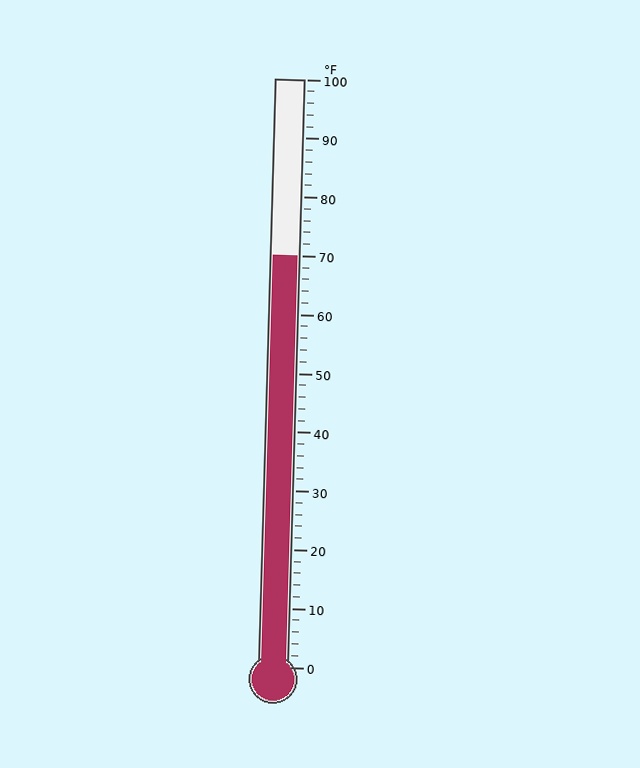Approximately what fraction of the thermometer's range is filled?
The thermometer is filled to approximately 70% of its range.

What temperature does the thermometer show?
The thermometer shows approximately 70°F.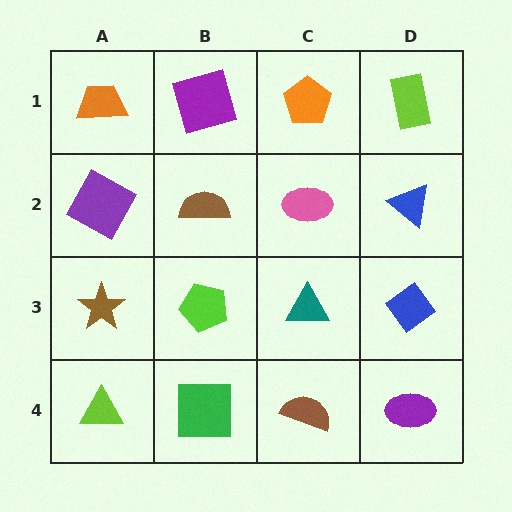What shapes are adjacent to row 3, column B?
A brown semicircle (row 2, column B), a green square (row 4, column B), a brown star (row 3, column A), a teal triangle (row 3, column C).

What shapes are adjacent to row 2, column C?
An orange pentagon (row 1, column C), a teal triangle (row 3, column C), a brown semicircle (row 2, column B), a blue triangle (row 2, column D).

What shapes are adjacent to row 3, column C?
A pink ellipse (row 2, column C), a brown semicircle (row 4, column C), a lime pentagon (row 3, column B), a blue diamond (row 3, column D).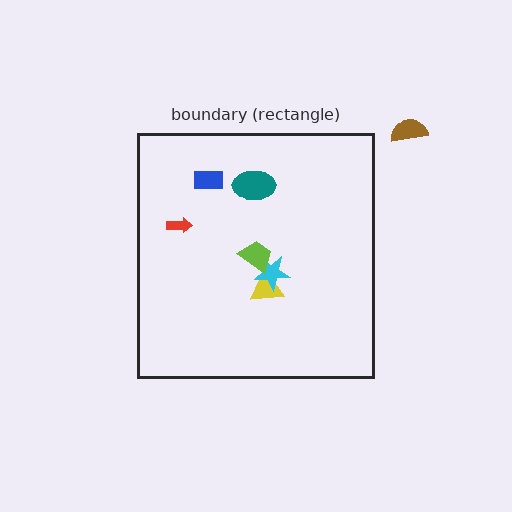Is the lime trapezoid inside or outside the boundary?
Inside.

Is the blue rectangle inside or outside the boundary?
Inside.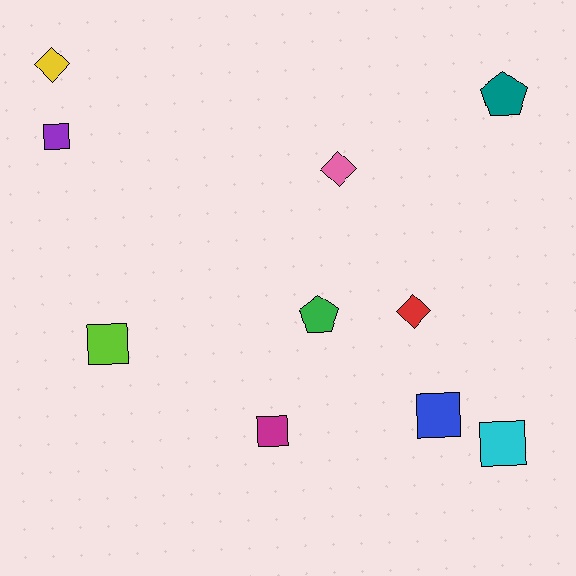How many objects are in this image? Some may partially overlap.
There are 10 objects.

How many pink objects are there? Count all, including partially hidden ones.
There is 1 pink object.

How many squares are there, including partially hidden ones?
There are 5 squares.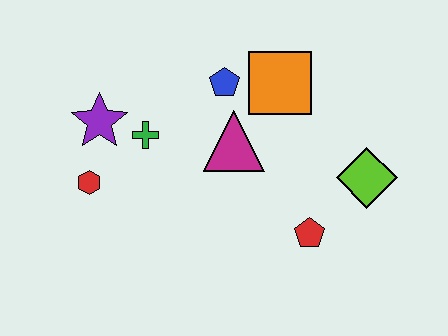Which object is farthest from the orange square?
The red hexagon is farthest from the orange square.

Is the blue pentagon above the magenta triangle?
Yes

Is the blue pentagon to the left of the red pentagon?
Yes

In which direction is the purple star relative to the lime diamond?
The purple star is to the left of the lime diamond.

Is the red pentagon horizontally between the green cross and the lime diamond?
Yes